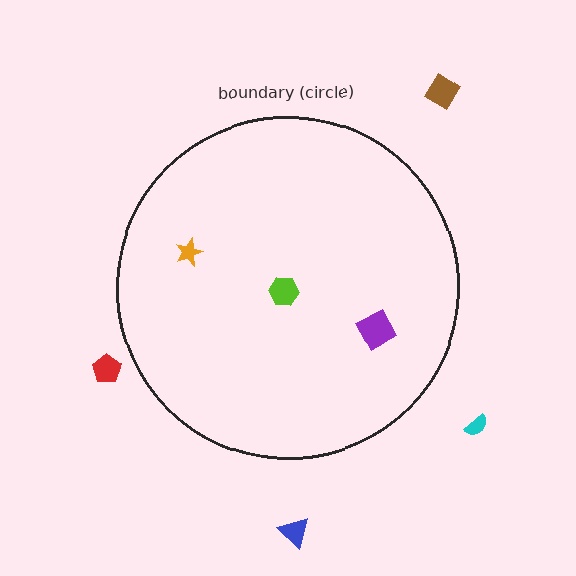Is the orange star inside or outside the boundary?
Inside.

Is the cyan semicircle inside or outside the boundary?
Outside.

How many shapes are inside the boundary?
3 inside, 4 outside.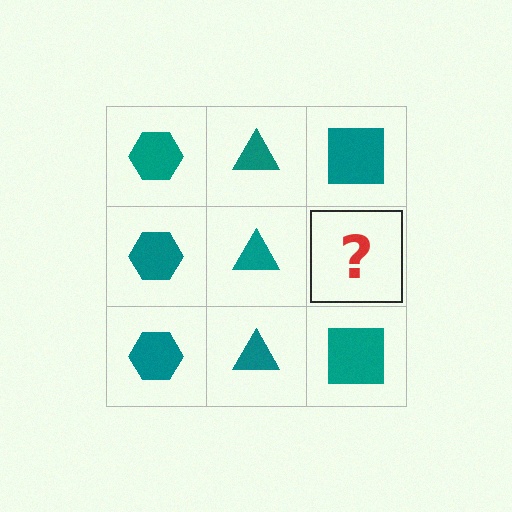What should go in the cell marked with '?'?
The missing cell should contain a teal square.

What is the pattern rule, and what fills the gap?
The rule is that each column has a consistent shape. The gap should be filled with a teal square.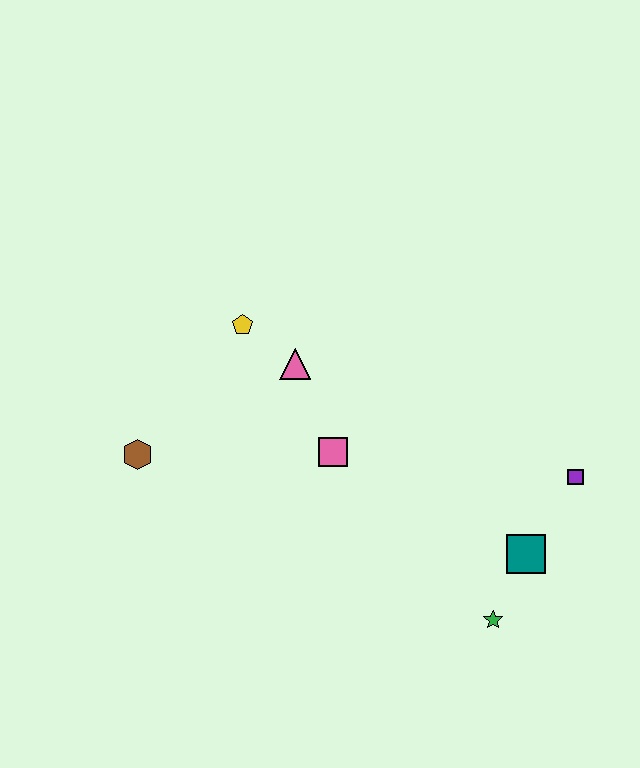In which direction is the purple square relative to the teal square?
The purple square is above the teal square.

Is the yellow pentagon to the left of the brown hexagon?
No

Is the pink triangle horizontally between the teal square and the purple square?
No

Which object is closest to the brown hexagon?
The yellow pentagon is closest to the brown hexagon.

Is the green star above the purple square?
No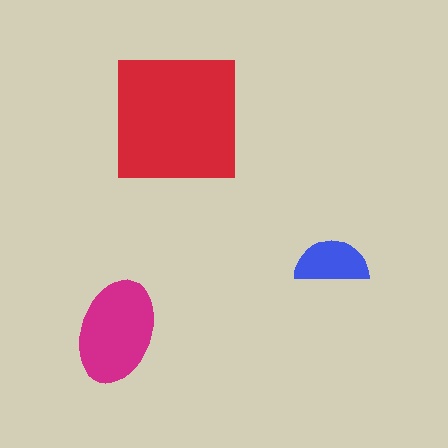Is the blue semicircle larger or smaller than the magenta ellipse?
Smaller.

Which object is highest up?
The red square is topmost.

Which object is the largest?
The red square.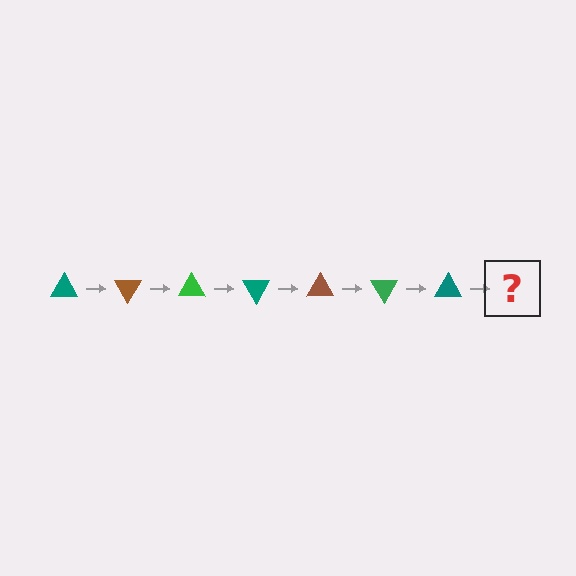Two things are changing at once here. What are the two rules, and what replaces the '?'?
The two rules are that it rotates 60 degrees each step and the color cycles through teal, brown, and green. The '?' should be a brown triangle, rotated 420 degrees from the start.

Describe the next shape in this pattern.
It should be a brown triangle, rotated 420 degrees from the start.